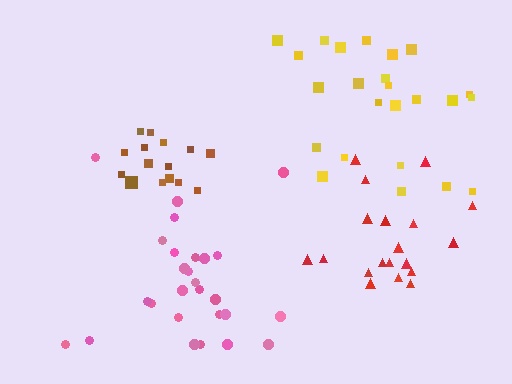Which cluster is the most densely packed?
Brown.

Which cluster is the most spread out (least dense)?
Yellow.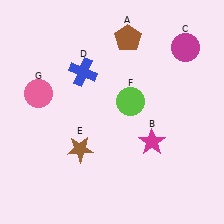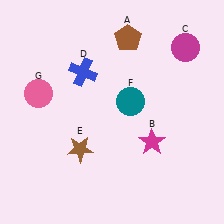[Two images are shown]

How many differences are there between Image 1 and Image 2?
There is 1 difference between the two images.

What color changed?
The circle (F) changed from lime in Image 1 to teal in Image 2.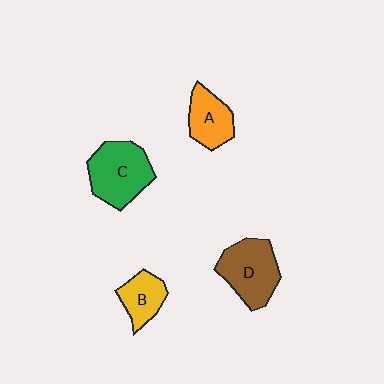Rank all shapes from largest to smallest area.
From largest to smallest: C (green), D (brown), A (orange), B (yellow).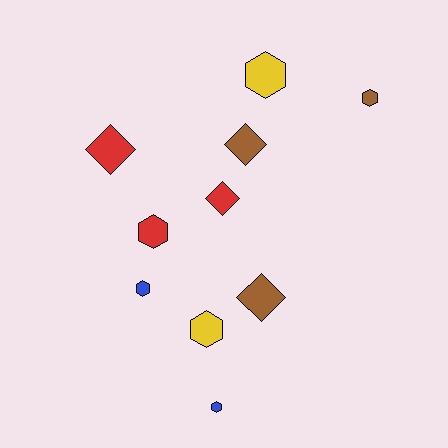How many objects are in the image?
There are 10 objects.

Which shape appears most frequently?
Hexagon, with 6 objects.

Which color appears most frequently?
Brown, with 3 objects.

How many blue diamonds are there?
There are no blue diamonds.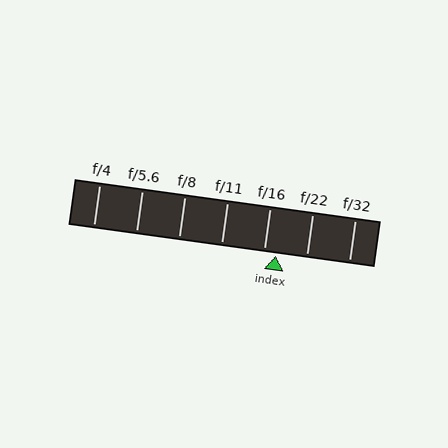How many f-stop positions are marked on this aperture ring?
There are 7 f-stop positions marked.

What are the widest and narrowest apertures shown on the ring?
The widest aperture shown is f/4 and the narrowest is f/32.